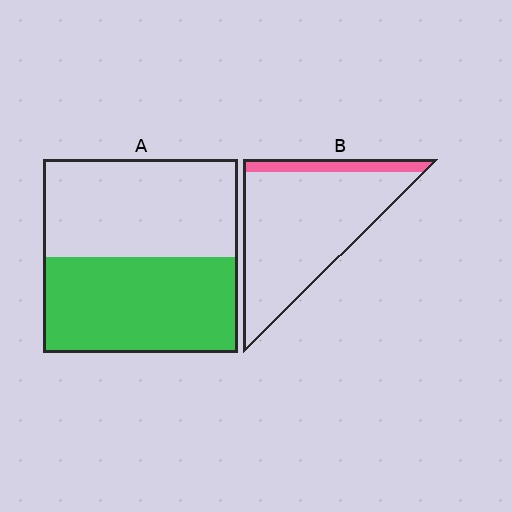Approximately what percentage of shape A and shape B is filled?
A is approximately 50% and B is approximately 15%.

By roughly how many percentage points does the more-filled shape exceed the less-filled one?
By roughly 35 percentage points (A over B).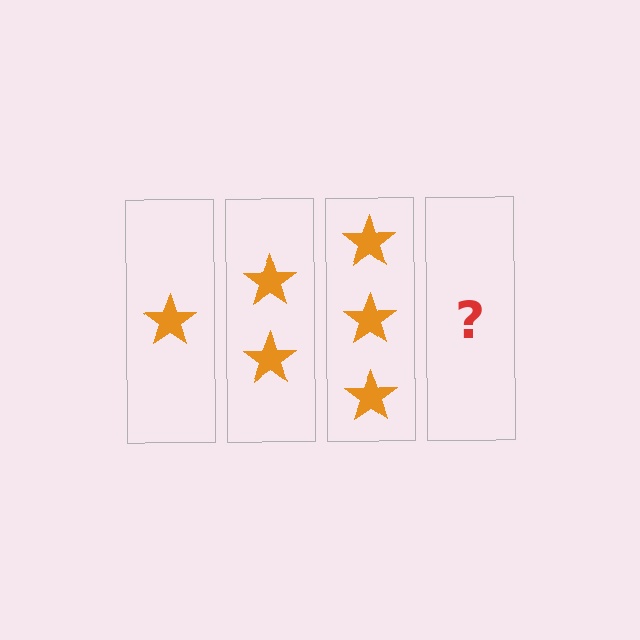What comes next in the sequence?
The next element should be 4 stars.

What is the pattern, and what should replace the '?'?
The pattern is that each step adds one more star. The '?' should be 4 stars.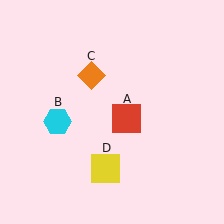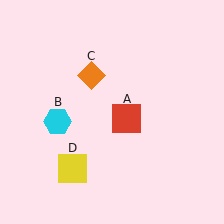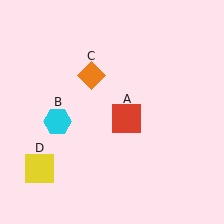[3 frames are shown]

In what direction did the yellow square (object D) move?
The yellow square (object D) moved left.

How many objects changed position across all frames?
1 object changed position: yellow square (object D).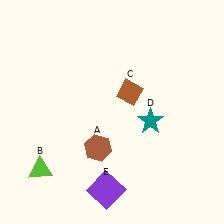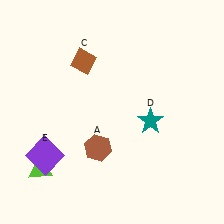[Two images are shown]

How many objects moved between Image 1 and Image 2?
2 objects moved between the two images.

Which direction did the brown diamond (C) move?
The brown diamond (C) moved left.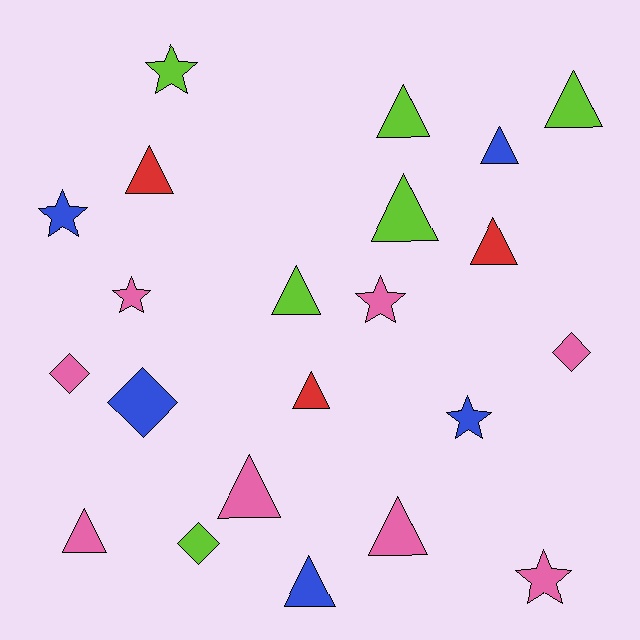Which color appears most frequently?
Pink, with 8 objects.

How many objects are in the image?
There are 22 objects.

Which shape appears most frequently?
Triangle, with 12 objects.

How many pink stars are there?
There are 3 pink stars.